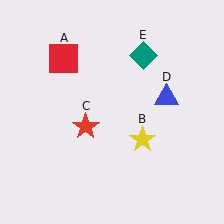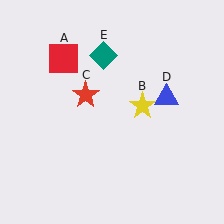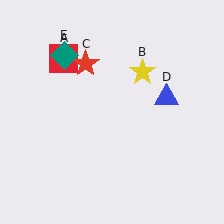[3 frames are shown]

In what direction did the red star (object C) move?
The red star (object C) moved up.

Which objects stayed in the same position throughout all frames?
Red square (object A) and blue triangle (object D) remained stationary.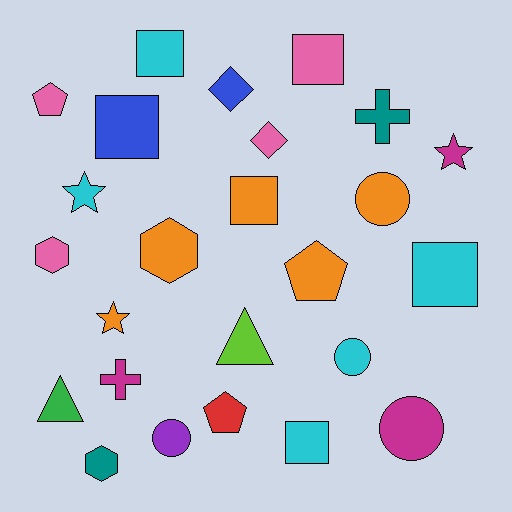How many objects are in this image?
There are 25 objects.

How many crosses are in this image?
There are 2 crosses.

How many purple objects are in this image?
There is 1 purple object.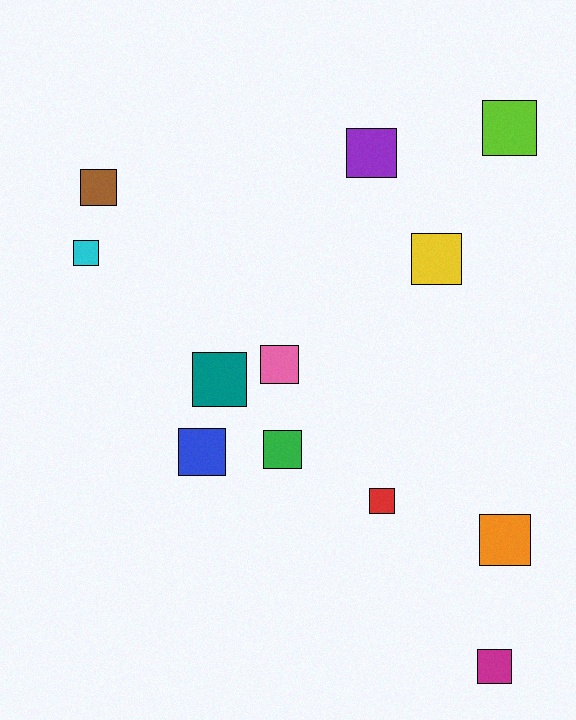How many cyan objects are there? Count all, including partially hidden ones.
There is 1 cyan object.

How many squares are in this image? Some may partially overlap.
There are 12 squares.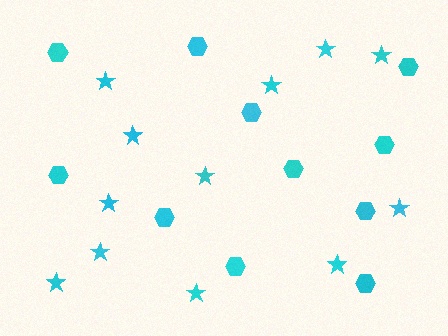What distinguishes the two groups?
There are 2 groups: one group of stars (12) and one group of hexagons (11).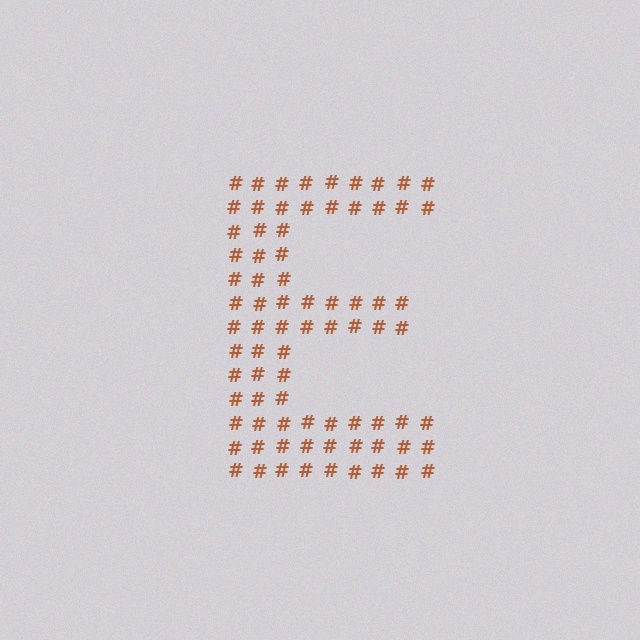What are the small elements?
The small elements are hash symbols.